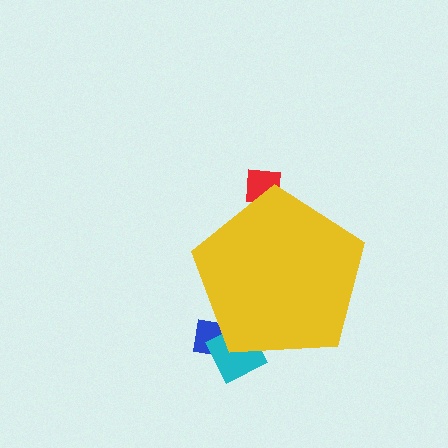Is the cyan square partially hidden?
Yes, the cyan square is partially hidden behind the yellow pentagon.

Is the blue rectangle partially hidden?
Yes, the blue rectangle is partially hidden behind the yellow pentagon.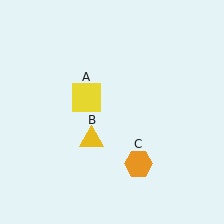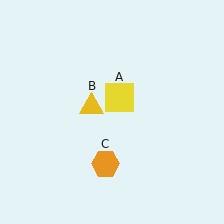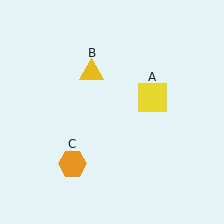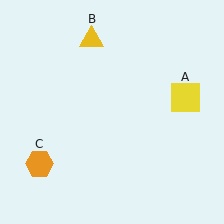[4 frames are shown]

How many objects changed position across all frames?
3 objects changed position: yellow square (object A), yellow triangle (object B), orange hexagon (object C).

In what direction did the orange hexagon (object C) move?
The orange hexagon (object C) moved left.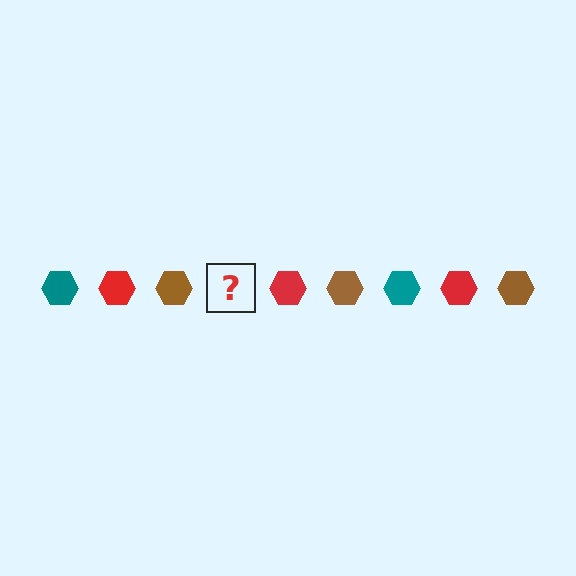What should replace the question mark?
The question mark should be replaced with a teal hexagon.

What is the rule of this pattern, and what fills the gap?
The rule is that the pattern cycles through teal, red, brown hexagons. The gap should be filled with a teal hexagon.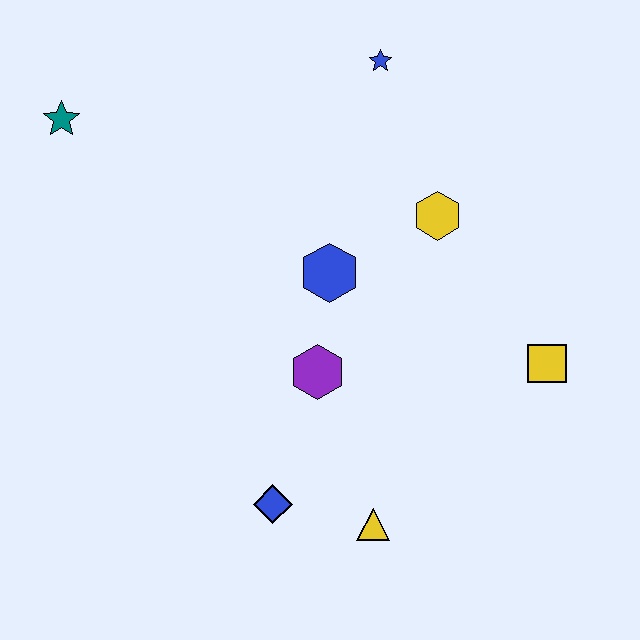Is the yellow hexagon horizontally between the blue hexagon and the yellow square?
Yes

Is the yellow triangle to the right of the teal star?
Yes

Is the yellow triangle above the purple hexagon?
No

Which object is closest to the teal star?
The blue hexagon is closest to the teal star.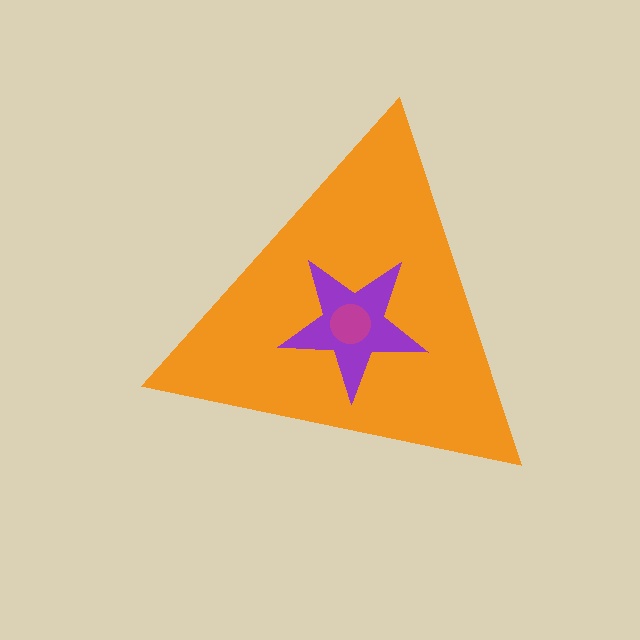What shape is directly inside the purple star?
The magenta circle.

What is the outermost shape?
The orange triangle.